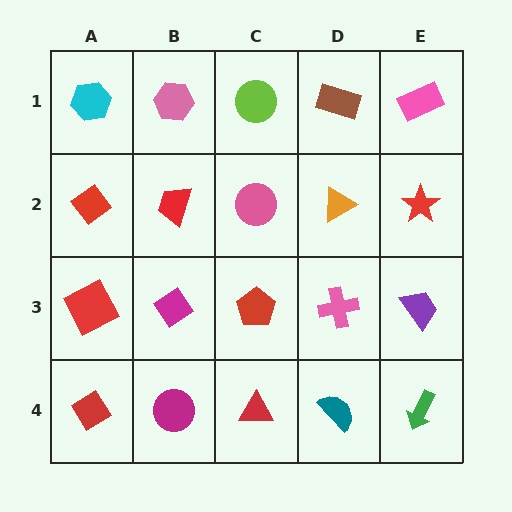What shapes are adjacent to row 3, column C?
A pink circle (row 2, column C), a red triangle (row 4, column C), a magenta diamond (row 3, column B), a pink cross (row 3, column D).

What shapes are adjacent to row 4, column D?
A pink cross (row 3, column D), a red triangle (row 4, column C), a green arrow (row 4, column E).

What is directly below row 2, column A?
A red square.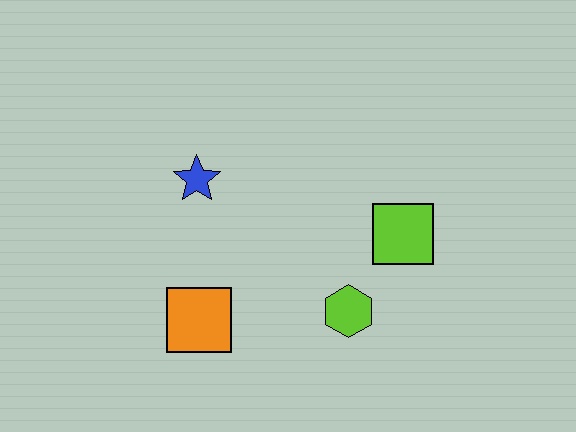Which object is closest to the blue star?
The orange square is closest to the blue star.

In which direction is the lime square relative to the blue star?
The lime square is to the right of the blue star.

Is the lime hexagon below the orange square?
No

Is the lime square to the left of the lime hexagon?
No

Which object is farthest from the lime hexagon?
The blue star is farthest from the lime hexagon.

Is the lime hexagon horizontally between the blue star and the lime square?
Yes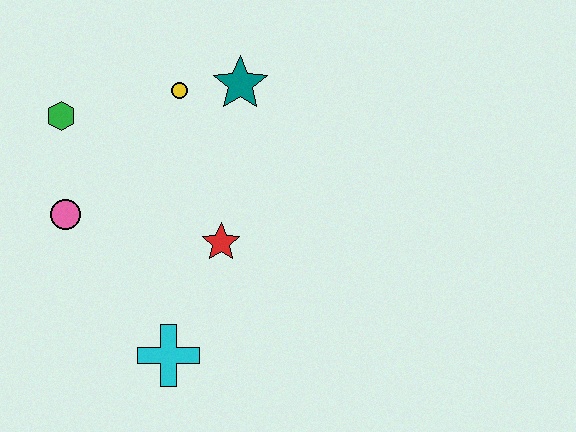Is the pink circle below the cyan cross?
No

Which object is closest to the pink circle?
The green hexagon is closest to the pink circle.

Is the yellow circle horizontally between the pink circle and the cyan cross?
No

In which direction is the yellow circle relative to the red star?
The yellow circle is above the red star.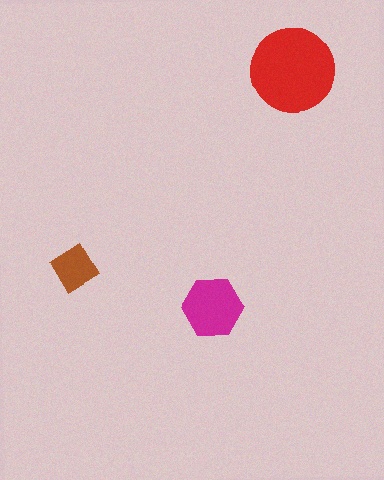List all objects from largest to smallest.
The red circle, the magenta hexagon, the brown diamond.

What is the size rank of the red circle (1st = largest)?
1st.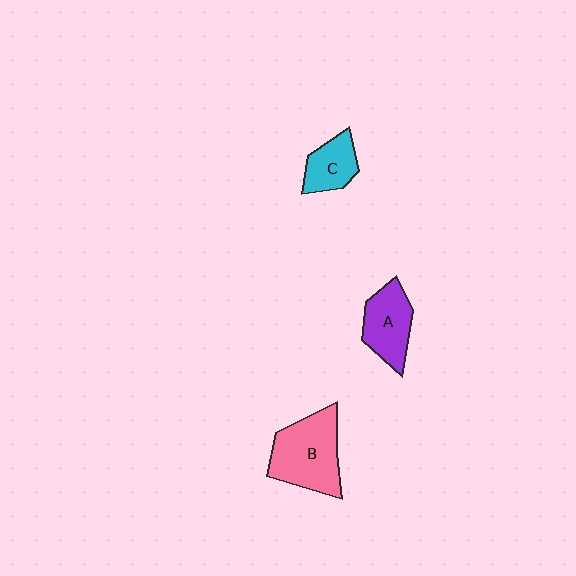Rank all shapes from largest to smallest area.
From largest to smallest: B (pink), A (purple), C (cyan).